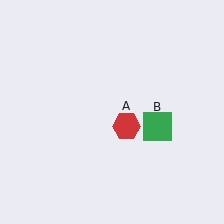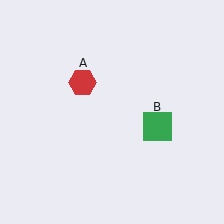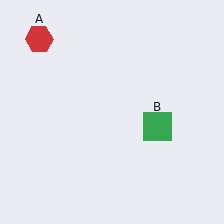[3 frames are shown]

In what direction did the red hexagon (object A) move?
The red hexagon (object A) moved up and to the left.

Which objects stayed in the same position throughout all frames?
Green square (object B) remained stationary.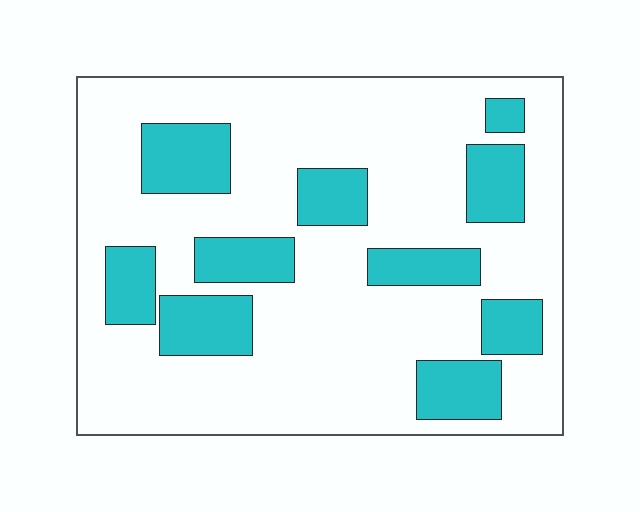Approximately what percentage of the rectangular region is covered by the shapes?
Approximately 25%.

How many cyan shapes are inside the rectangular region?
10.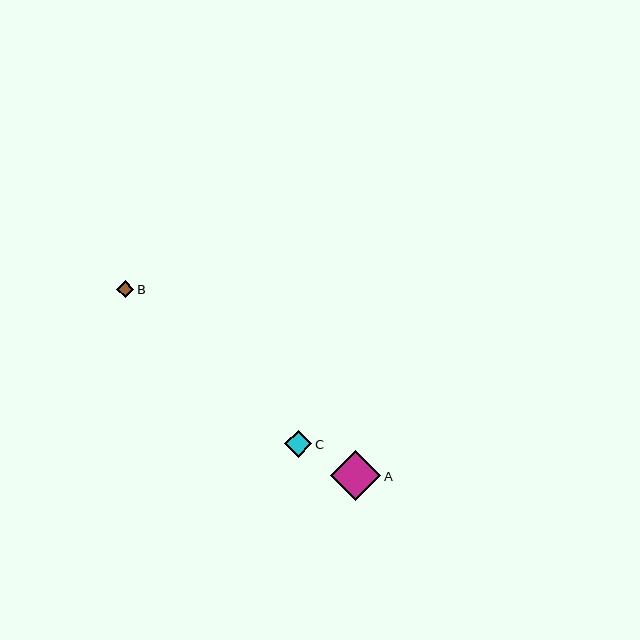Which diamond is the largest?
Diamond A is the largest with a size of approximately 50 pixels.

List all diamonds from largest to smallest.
From largest to smallest: A, C, B.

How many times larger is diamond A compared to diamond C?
Diamond A is approximately 1.9 times the size of diamond C.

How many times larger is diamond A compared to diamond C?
Diamond A is approximately 1.9 times the size of diamond C.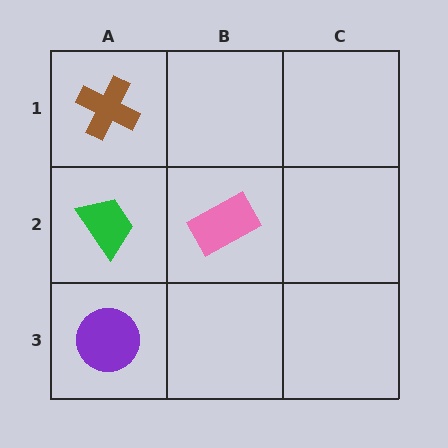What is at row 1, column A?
A brown cross.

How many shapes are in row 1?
1 shape.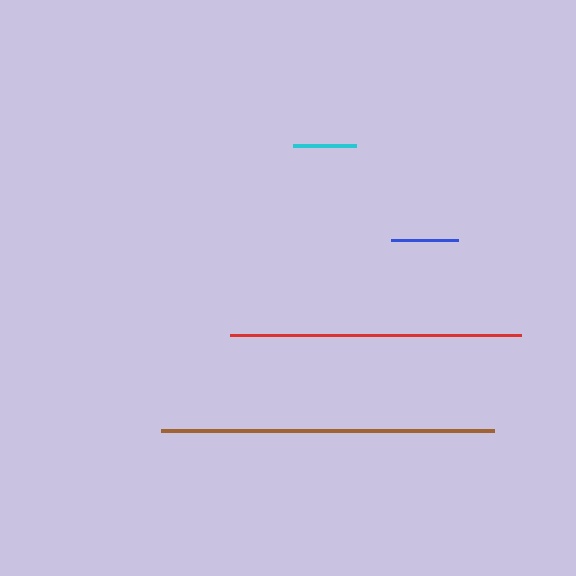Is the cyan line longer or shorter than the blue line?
The blue line is longer than the cyan line.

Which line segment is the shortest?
The cyan line is the shortest at approximately 62 pixels.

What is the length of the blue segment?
The blue segment is approximately 67 pixels long.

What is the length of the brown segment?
The brown segment is approximately 333 pixels long.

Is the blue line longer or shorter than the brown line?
The brown line is longer than the blue line.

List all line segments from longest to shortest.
From longest to shortest: brown, red, blue, cyan.